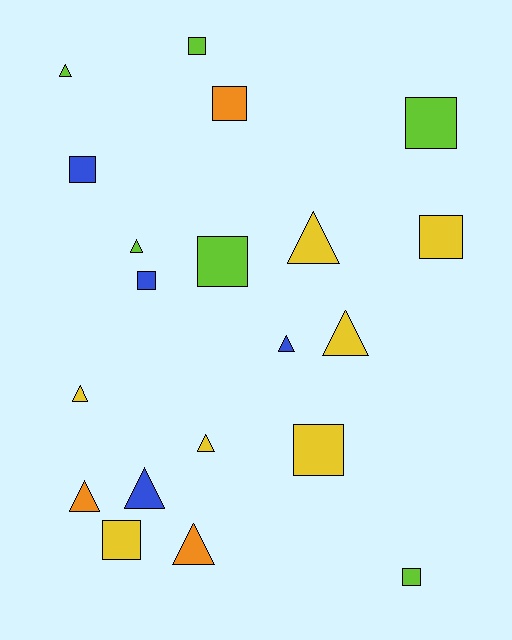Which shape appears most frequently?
Square, with 10 objects.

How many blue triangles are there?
There are 2 blue triangles.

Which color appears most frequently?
Yellow, with 7 objects.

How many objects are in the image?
There are 20 objects.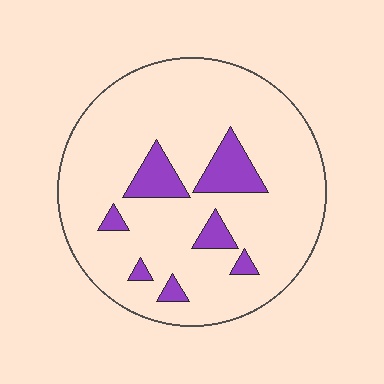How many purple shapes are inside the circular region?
7.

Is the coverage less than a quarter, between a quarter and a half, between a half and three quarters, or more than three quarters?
Less than a quarter.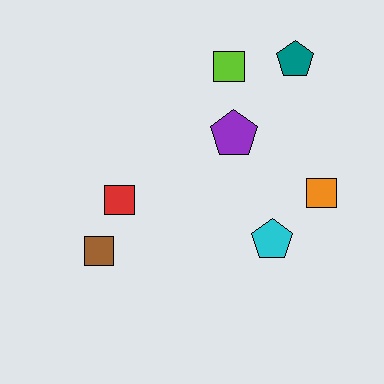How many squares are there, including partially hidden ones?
There are 4 squares.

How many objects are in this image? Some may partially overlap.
There are 7 objects.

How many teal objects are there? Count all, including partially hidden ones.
There is 1 teal object.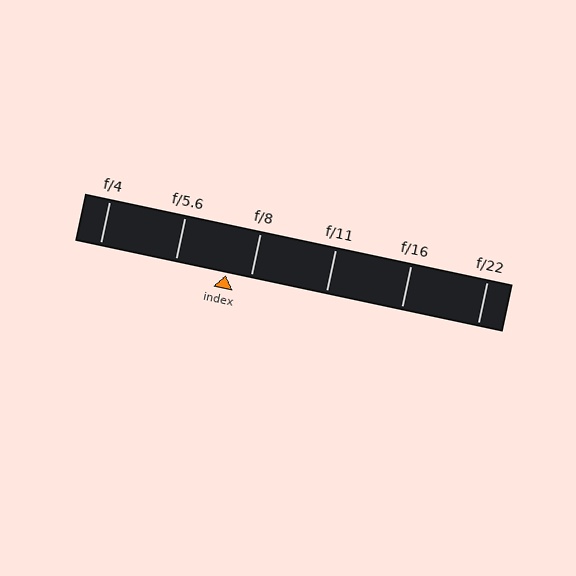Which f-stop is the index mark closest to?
The index mark is closest to f/8.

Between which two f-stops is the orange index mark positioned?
The index mark is between f/5.6 and f/8.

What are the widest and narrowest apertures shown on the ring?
The widest aperture shown is f/4 and the narrowest is f/22.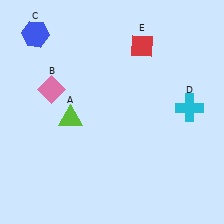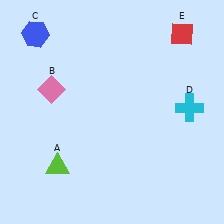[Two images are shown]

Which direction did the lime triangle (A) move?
The lime triangle (A) moved down.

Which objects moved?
The objects that moved are: the lime triangle (A), the red diamond (E).